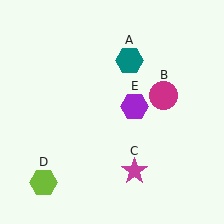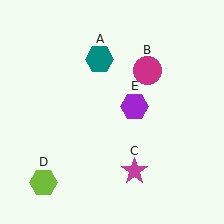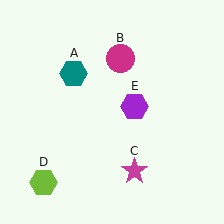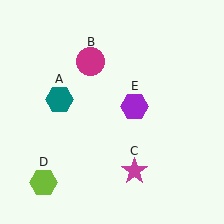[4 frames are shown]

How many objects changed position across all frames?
2 objects changed position: teal hexagon (object A), magenta circle (object B).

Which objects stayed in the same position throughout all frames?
Magenta star (object C) and lime hexagon (object D) and purple hexagon (object E) remained stationary.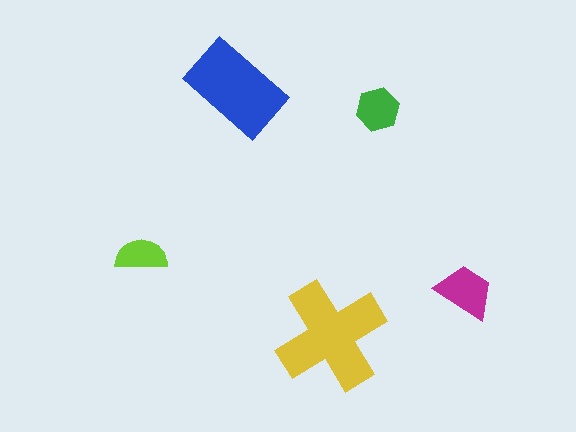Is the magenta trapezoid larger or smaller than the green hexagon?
Larger.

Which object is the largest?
The yellow cross.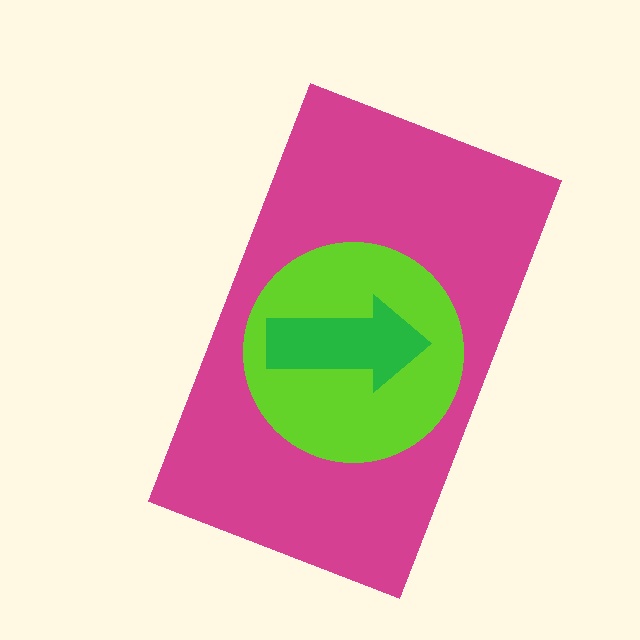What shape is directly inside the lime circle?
The green arrow.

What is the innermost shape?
The green arrow.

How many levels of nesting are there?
3.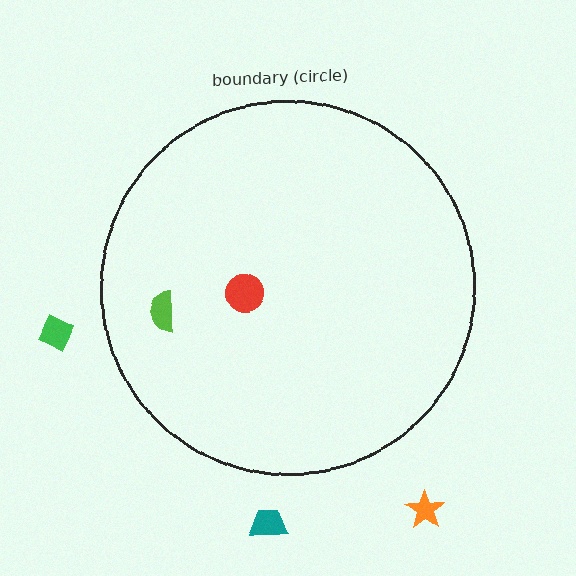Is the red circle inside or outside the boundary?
Inside.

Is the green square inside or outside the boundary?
Outside.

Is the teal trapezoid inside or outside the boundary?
Outside.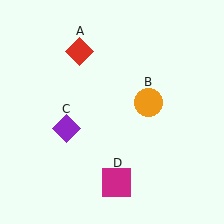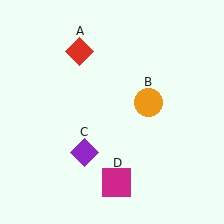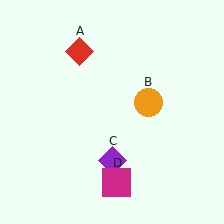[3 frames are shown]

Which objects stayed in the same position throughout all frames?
Red diamond (object A) and orange circle (object B) and magenta square (object D) remained stationary.